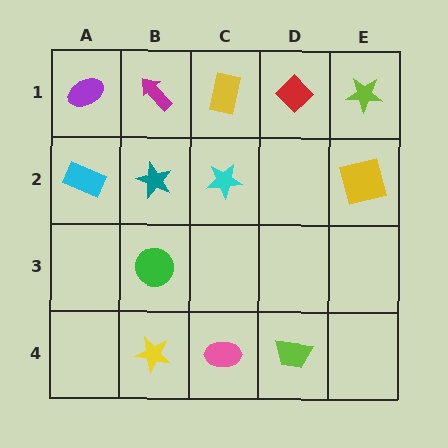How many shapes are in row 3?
1 shape.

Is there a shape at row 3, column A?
No, that cell is empty.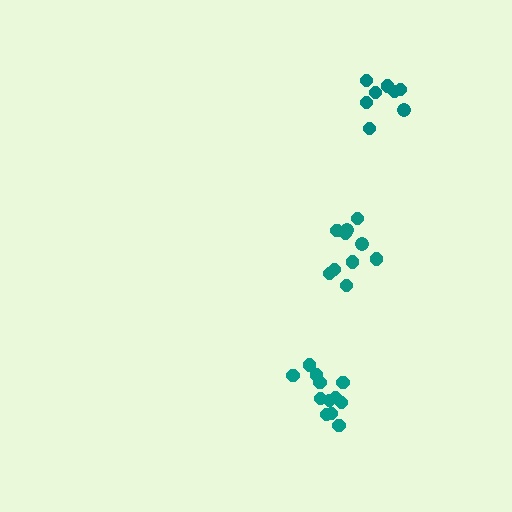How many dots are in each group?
Group 1: 12 dots, Group 2: 10 dots, Group 3: 8 dots (30 total).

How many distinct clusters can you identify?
There are 3 distinct clusters.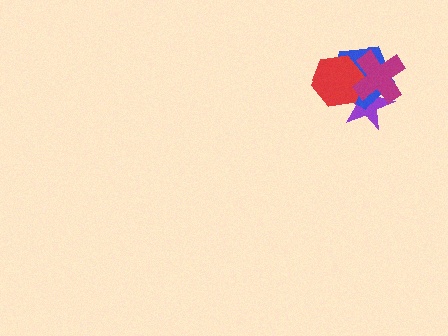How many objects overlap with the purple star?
3 objects overlap with the purple star.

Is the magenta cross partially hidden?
No, no other shape covers it.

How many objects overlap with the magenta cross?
3 objects overlap with the magenta cross.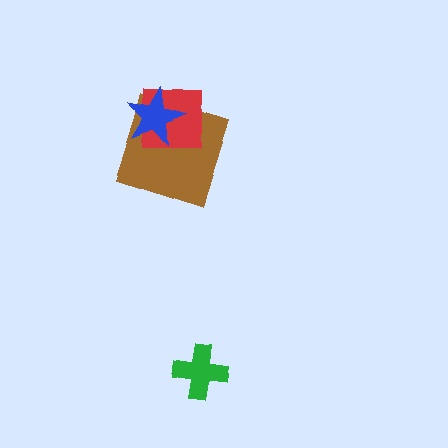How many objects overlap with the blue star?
2 objects overlap with the blue star.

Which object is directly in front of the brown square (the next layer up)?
The red square is directly in front of the brown square.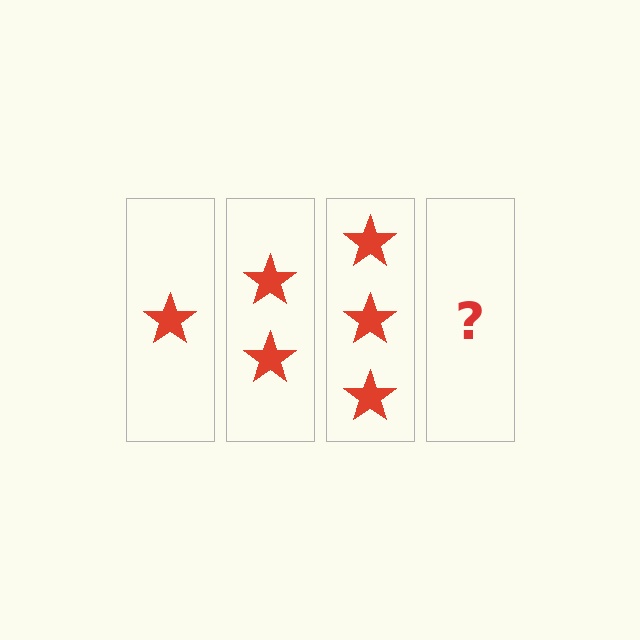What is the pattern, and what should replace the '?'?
The pattern is that each step adds one more star. The '?' should be 4 stars.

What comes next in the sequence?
The next element should be 4 stars.